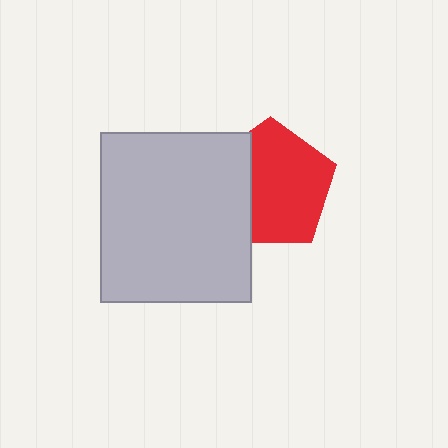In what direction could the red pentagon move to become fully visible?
The red pentagon could move right. That would shift it out from behind the light gray rectangle entirely.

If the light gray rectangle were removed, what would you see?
You would see the complete red pentagon.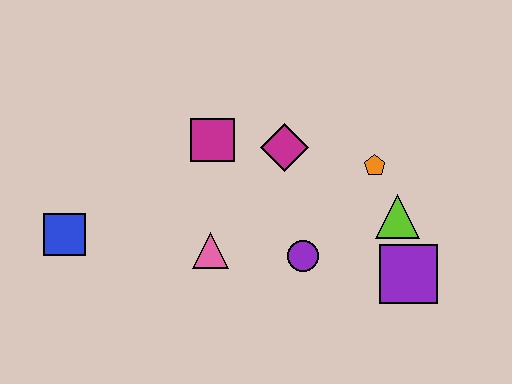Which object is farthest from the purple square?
The blue square is farthest from the purple square.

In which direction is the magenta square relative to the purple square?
The magenta square is to the left of the purple square.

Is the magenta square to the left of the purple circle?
Yes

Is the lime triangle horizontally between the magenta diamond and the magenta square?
No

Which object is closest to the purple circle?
The pink triangle is closest to the purple circle.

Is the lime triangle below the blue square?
No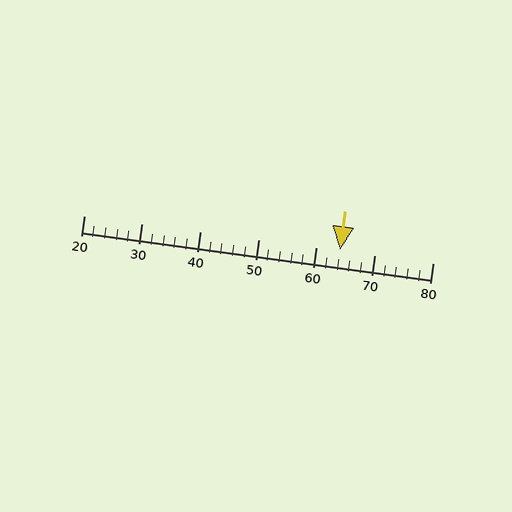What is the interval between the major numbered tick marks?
The major tick marks are spaced 10 units apart.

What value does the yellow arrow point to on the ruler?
The yellow arrow points to approximately 64.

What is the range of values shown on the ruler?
The ruler shows values from 20 to 80.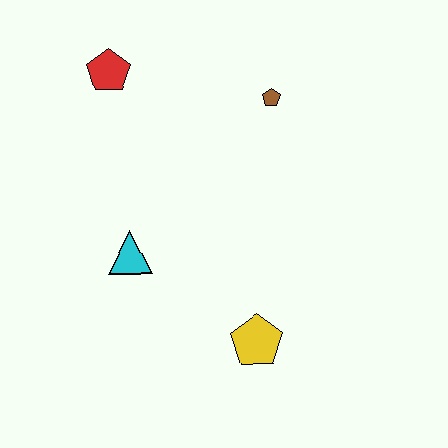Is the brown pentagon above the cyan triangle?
Yes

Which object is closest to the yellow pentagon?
The cyan triangle is closest to the yellow pentagon.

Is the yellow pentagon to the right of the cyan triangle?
Yes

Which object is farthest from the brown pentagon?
The yellow pentagon is farthest from the brown pentagon.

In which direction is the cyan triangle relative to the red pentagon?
The cyan triangle is below the red pentagon.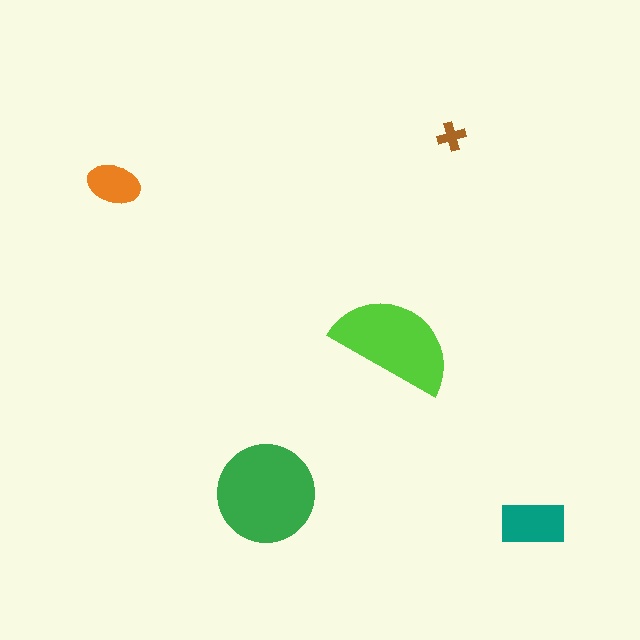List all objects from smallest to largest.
The brown cross, the orange ellipse, the teal rectangle, the lime semicircle, the green circle.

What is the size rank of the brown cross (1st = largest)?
5th.